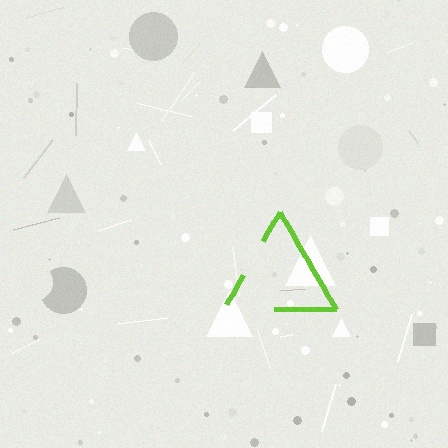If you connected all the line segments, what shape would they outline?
They would outline a triangle.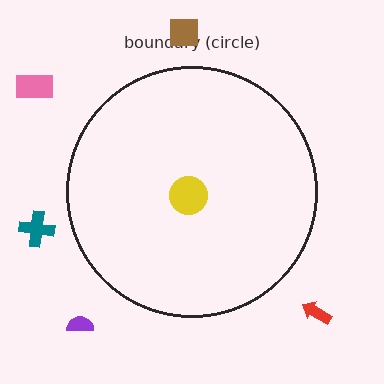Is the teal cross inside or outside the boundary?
Outside.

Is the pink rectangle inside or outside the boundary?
Outside.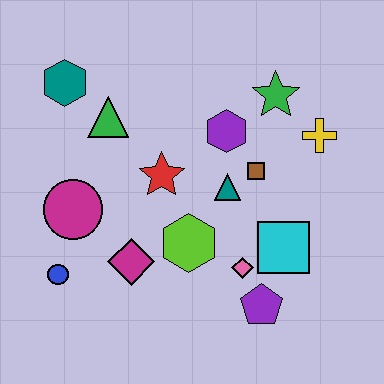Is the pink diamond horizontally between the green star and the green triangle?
Yes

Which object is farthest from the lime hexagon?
The teal hexagon is farthest from the lime hexagon.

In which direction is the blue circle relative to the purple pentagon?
The blue circle is to the left of the purple pentagon.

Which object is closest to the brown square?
The teal triangle is closest to the brown square.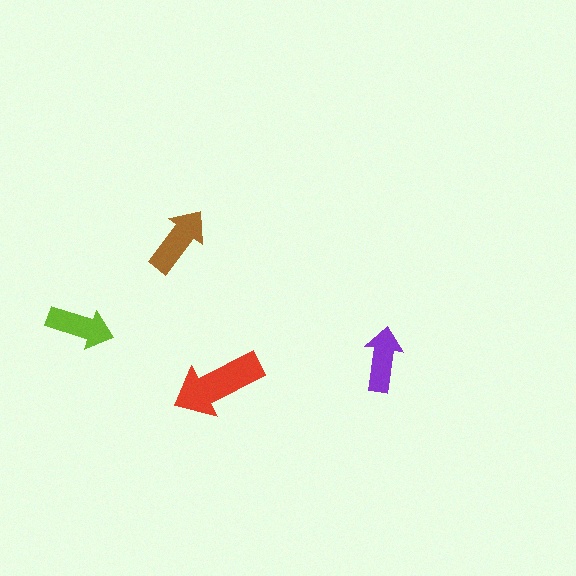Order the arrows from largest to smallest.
the red one, the brown one, the lime one, the purple one.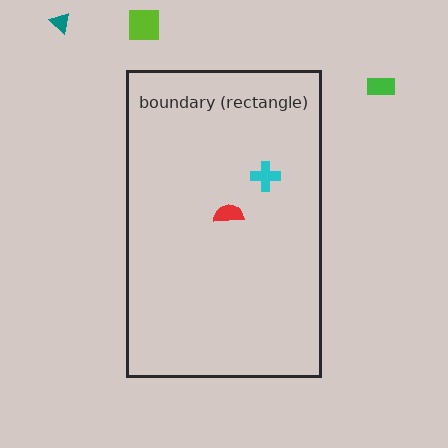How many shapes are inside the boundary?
2 inside, 3 outside.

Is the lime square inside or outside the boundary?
Outside.